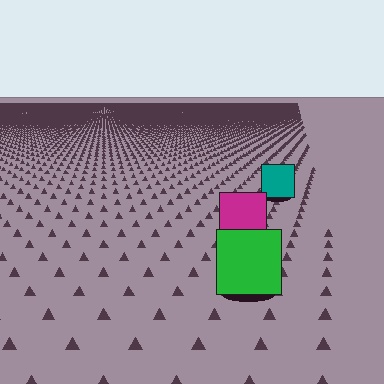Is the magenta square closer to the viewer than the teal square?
Yes. The magenta square is closer — you can tell from the texture gradient: the ground texture is coarser near it.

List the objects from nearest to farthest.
From nearest to farthest: the green square, the magenta square, the teal square.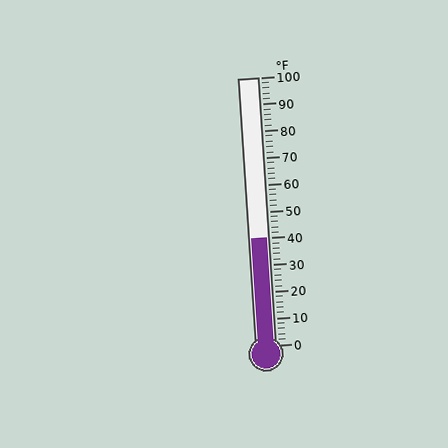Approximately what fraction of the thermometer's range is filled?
The thermometer is filled to approximately 40% of its range.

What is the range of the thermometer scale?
The thermometer scale ranges from 0°F to 100°F.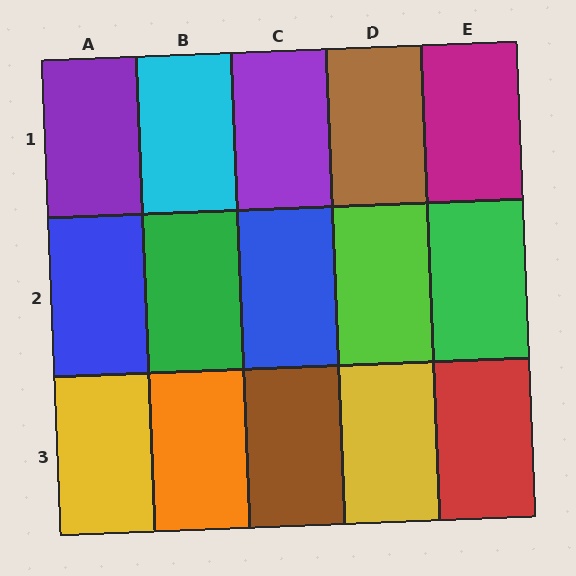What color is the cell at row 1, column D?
Brown.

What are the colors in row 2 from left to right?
Blue, green, blue, lime, green.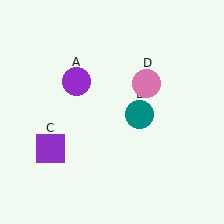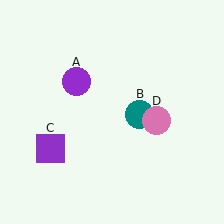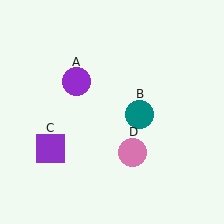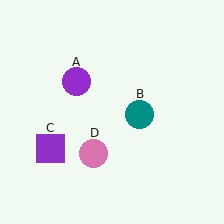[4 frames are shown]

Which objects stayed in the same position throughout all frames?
Purple circle (object A) and teal circle (object B) and purple square (object C) remained stationary.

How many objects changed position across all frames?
1 object changed position: pink circle (object D).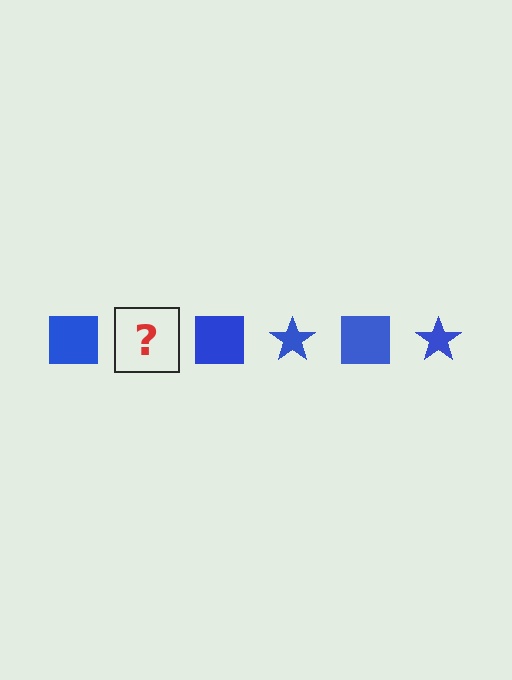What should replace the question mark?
The question mark should be replaced with a blue star.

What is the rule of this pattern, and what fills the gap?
The rule is that the pattern cycles through square, star shapes in blue. The gap should be filled with a blue star.